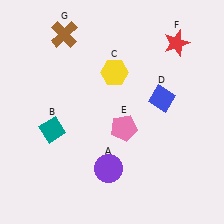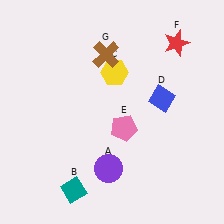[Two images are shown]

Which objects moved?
The objects that moved are: the teal diamond (B), the brown cross (G).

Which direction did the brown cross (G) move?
The brown cross (G) moved right.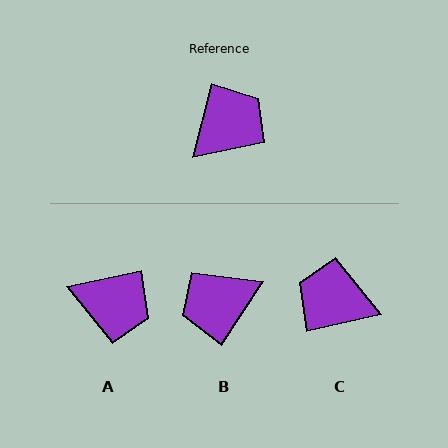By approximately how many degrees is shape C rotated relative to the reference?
Approximately 116 degrees counter-clockwise.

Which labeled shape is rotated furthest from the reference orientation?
B, about 160 degrees away.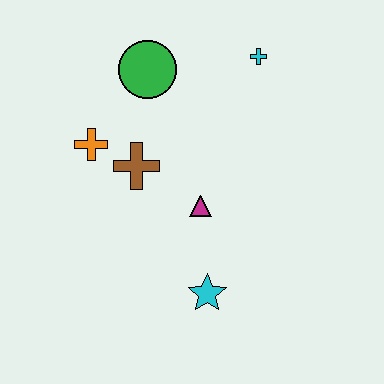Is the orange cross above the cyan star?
Yes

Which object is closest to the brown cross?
The orange cross is closest to the brown cross.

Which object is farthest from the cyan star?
The cyan cross is farthest from the cyan star.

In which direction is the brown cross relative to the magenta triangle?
The brown cross is to the left of the magenta triangle.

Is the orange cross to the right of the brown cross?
No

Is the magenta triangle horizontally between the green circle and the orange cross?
No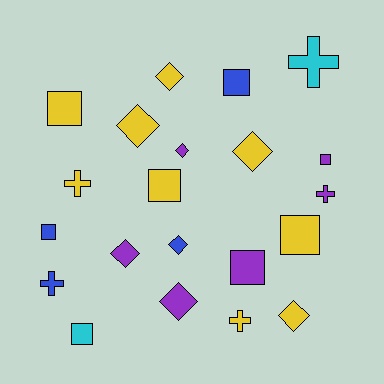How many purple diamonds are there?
There are 3 purple diamonds.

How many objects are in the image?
There are 21 objects.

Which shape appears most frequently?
Square, with 8 objects.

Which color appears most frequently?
Yellow, with 9 objects.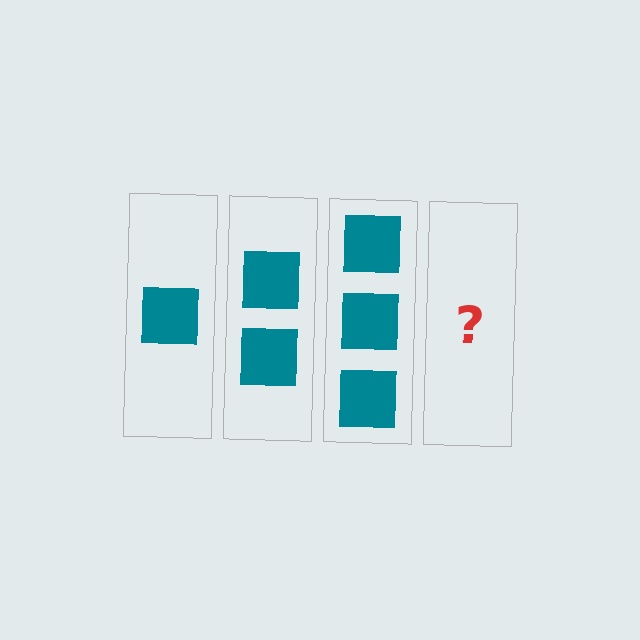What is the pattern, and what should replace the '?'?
The pattern is that each step adds one more square. The '?' should be 4 squares.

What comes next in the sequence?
The next element should be 4 squares.